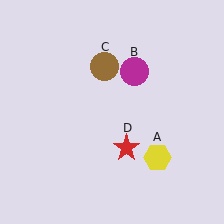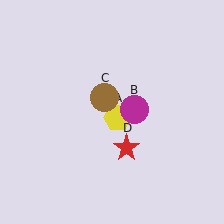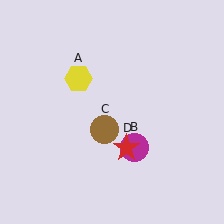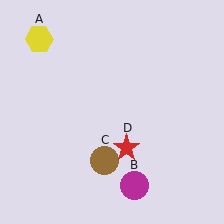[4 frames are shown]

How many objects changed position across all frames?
3 objects changed position: yellow hexagon (object A), magenta circle (object B), brown circle (object C).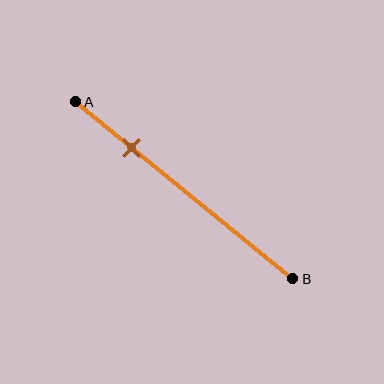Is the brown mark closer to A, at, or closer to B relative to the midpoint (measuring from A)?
The brown mark is closer to point A than the midpoint of segment AB.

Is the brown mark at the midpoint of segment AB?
No, the mark is at about 25% from A, not at the 50% midpoint.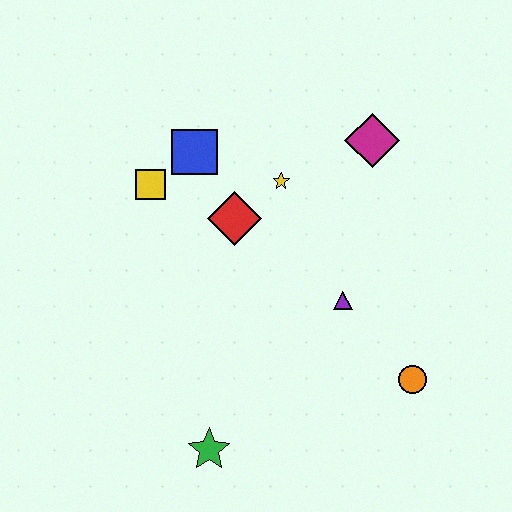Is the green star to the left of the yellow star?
Yes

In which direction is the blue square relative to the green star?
The blue square is above the green star.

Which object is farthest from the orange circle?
The yellow square is farthest from the orange circle.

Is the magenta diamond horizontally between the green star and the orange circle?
Yes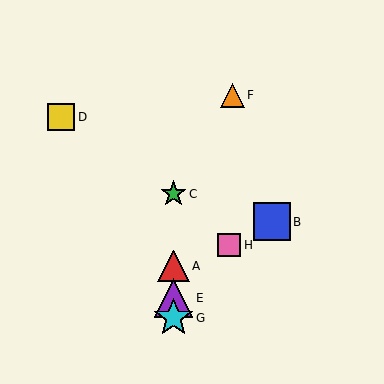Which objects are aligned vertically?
Objects A, C, E, G are aligned vertically.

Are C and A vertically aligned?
Yes, both are at x≈174.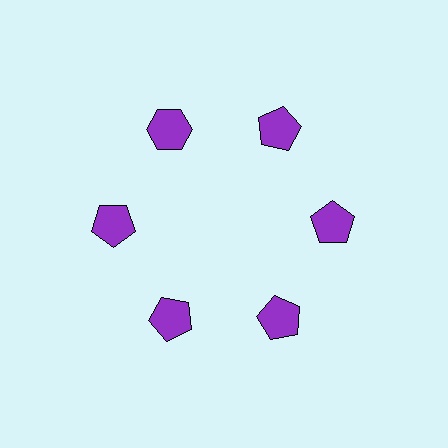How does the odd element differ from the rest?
It has a different shape: hexagon instead of pentagon.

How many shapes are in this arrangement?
There are 6 shapes arranged in a ring pattern.